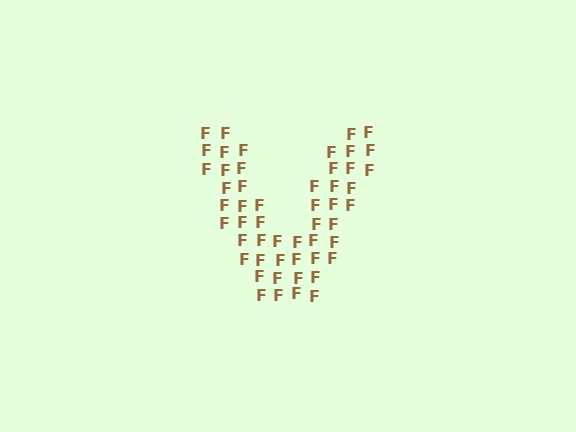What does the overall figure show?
The overall figure shows the letter V.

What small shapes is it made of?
It is made of small letter F's.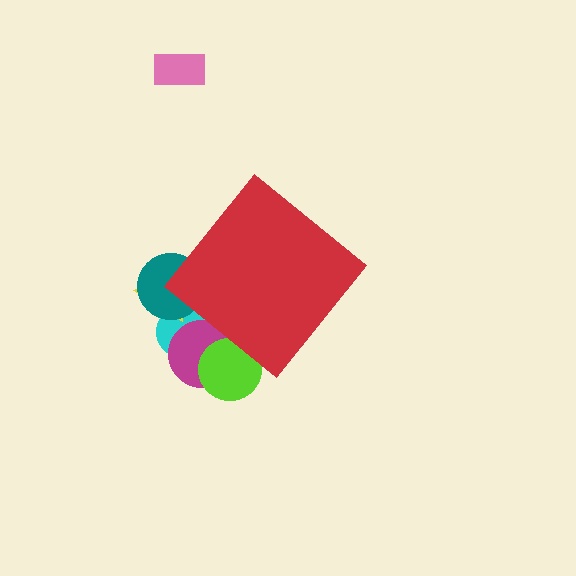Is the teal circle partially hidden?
Yes, the teal circle is partially hidden behind the red diamond.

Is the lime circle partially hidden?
Yes, the lime circle is partially hidden behind the red diamond.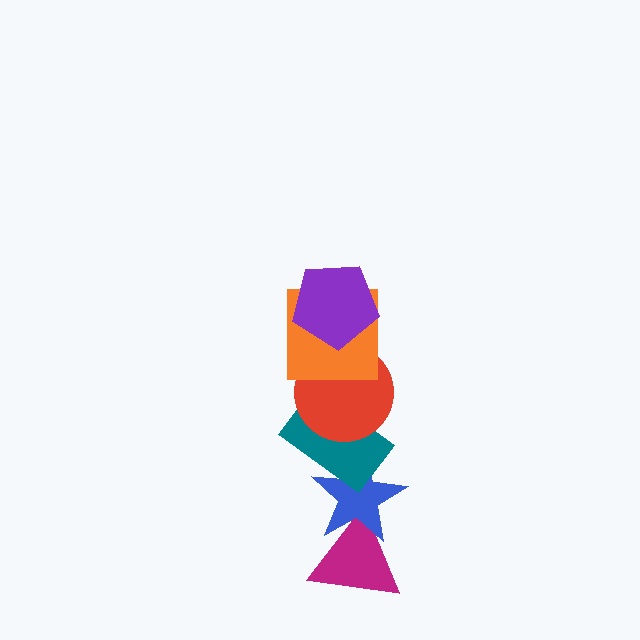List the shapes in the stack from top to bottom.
From top to bottom: the purple pentagon, the orange square, the red circle, the teal rectangle, the blue star, the magenta triangle.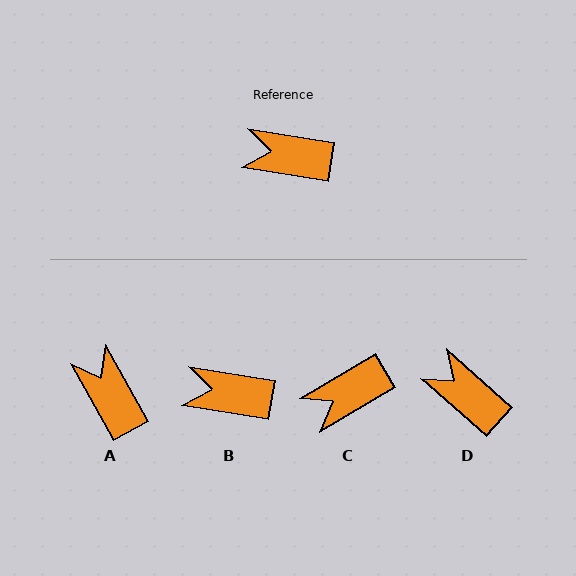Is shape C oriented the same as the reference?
No, it is off by about 40 degrees.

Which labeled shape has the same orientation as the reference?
B.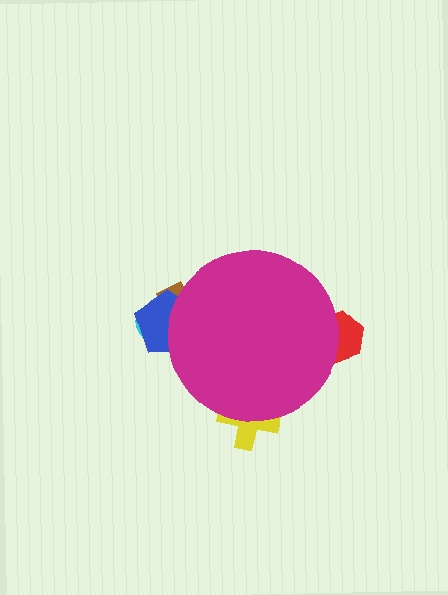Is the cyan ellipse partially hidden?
Yes, the cyan ellipse is partially hidden behind the magenta circle.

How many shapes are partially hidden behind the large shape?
5 shapes are partially hidden.